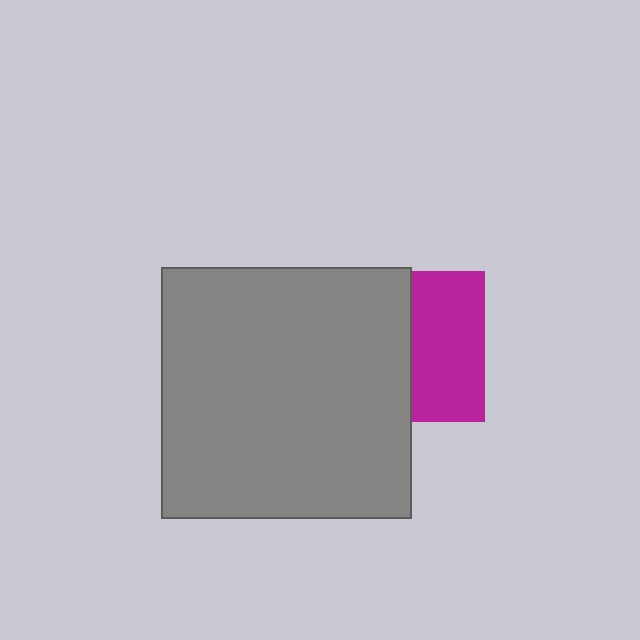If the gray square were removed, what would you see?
You would see the complete magenta square.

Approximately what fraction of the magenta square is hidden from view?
Roughly 51% of the magenta square is hidden behind the gray square.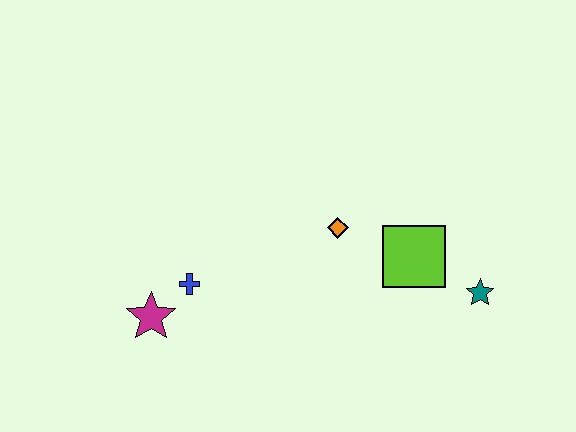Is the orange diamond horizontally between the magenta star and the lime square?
Yes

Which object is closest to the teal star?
The lime square is closest to the teal star.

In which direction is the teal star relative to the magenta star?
The teal star is to the right of the magenta star.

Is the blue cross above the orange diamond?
No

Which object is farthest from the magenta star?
The teal star is farthest from the magenta star.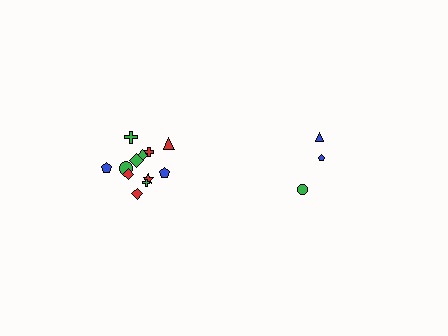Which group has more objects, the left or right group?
The left group.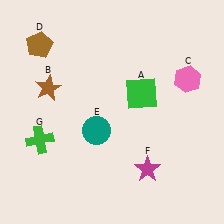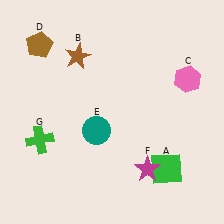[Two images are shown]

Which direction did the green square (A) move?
The green square (A) moved down.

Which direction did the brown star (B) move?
The brown star (B) moved up.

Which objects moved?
The objects that moved are: the green square (A), the brown star (B).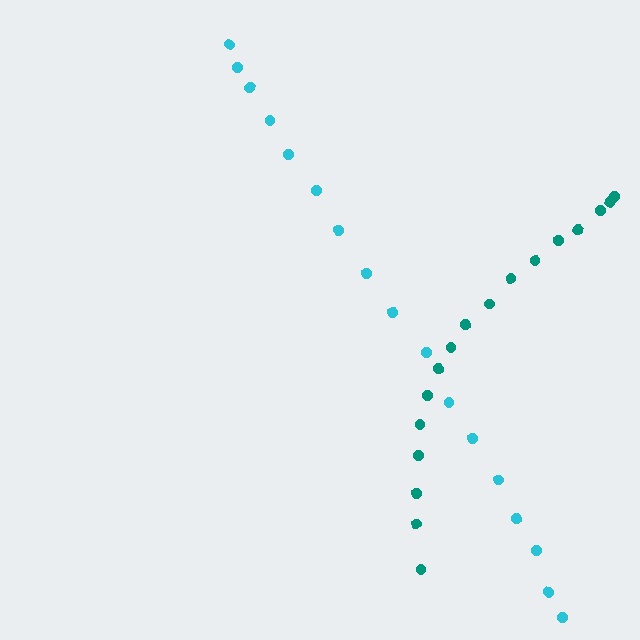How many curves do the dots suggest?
There are 2 distinct paths.